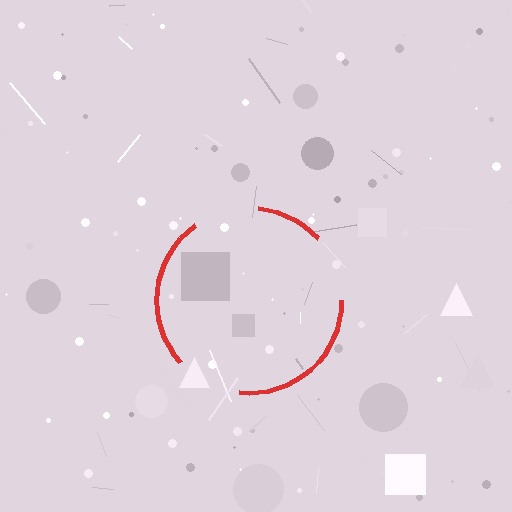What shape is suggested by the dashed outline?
The dashed outline suggests a circle.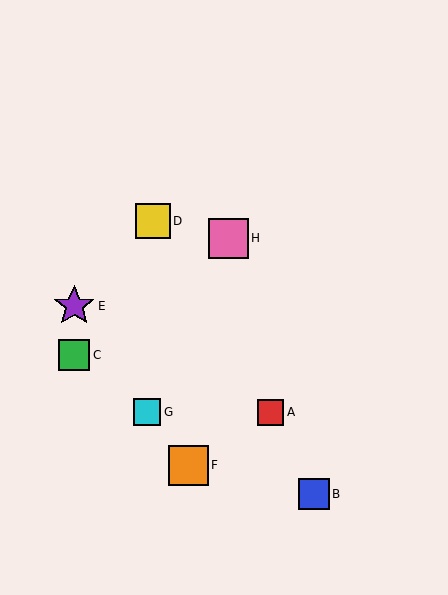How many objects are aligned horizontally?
2 objects (A, G) are aligned horizontally.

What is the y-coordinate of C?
Object C is at y≈355.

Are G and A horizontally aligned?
Yes, both are at y≈412.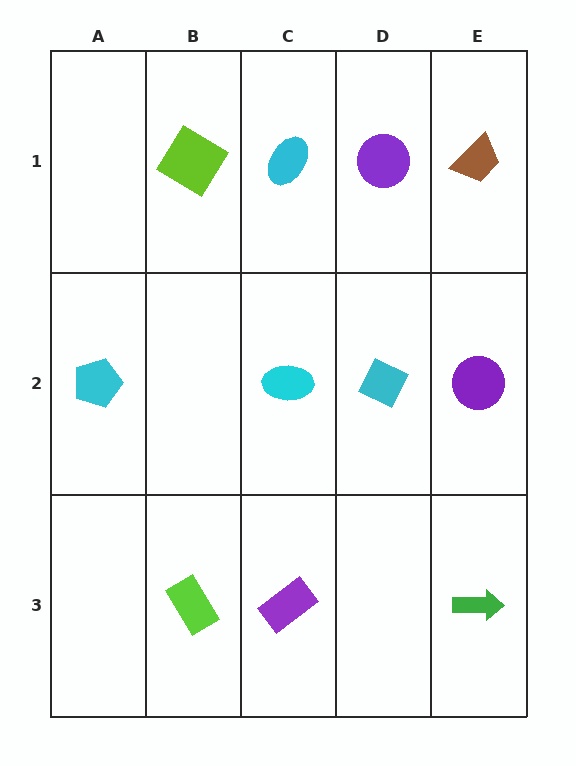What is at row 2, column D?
A cyan diamond.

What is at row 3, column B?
A lime rectangle.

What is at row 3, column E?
A green arrow.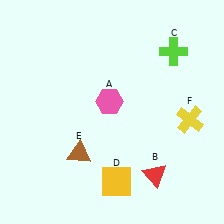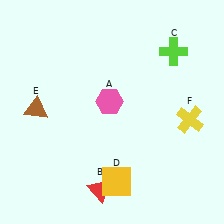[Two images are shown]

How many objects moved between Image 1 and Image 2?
2 objects moved between the two images.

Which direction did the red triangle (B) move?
The red triangle (B) moved left.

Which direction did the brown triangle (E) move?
The brown triangle (E) moved up.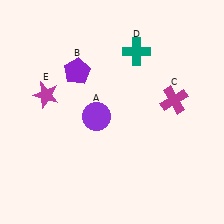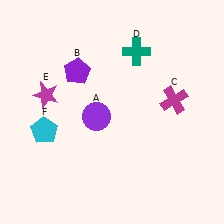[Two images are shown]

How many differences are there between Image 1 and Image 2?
There is 1 difference between the two images.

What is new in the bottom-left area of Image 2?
A cyan pentagon (F) was added in the bottom-left area of Image 2.